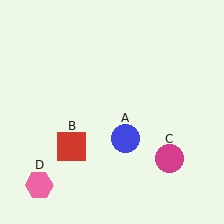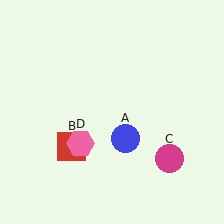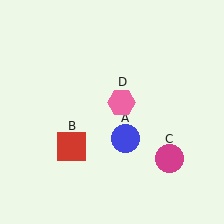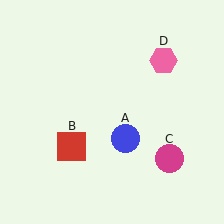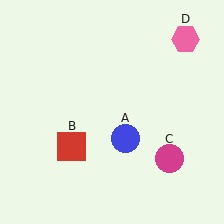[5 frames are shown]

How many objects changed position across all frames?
1 object changed position: pink hexagon (object D).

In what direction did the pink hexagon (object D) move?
The pink hexagon (object D) moved up and to the right.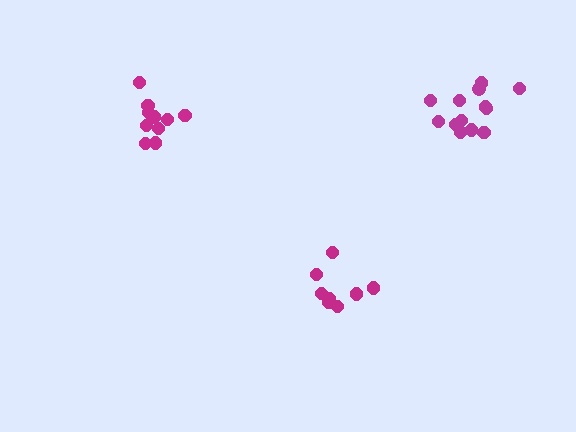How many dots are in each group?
Group 1: 13 dots, Group 2: 8 dots, Group 3: 10 dots (31 total).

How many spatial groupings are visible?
There are 3 spatial groupings.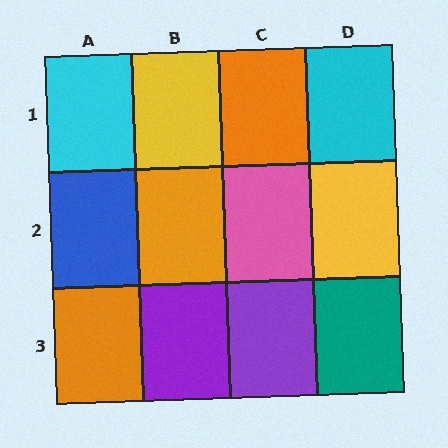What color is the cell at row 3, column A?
Orange.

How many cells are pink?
1 cell is pink.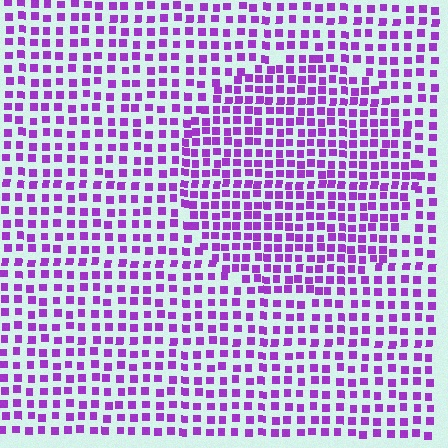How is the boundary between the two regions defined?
The boundary is defined by a change in element density (approximately 1.5x ratio). All elements are the same color, size, and shape.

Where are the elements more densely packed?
The elements are more densely packed inside the circle boundary.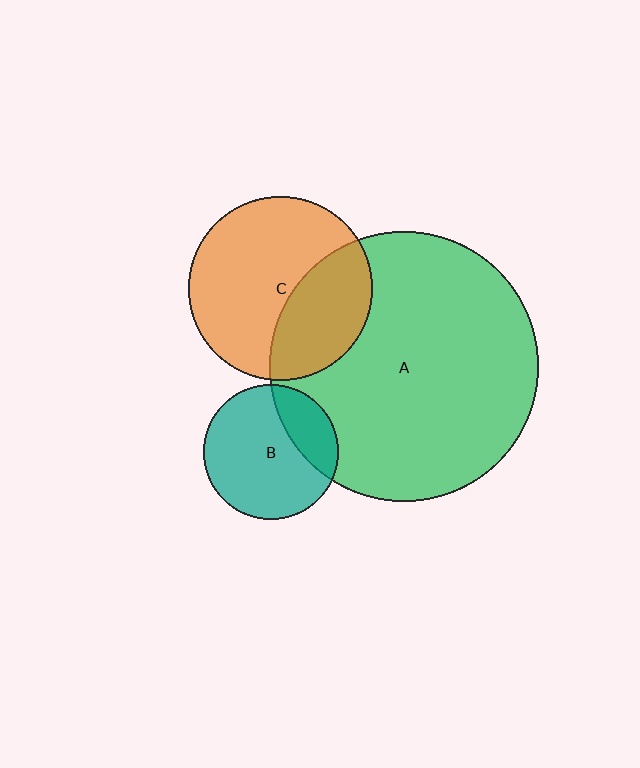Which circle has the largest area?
Circle A (green).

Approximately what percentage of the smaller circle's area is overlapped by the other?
Approximately 25%.